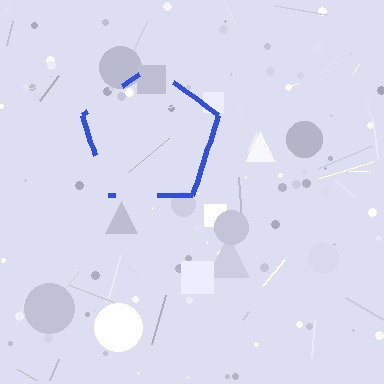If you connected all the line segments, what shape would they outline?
They would outline a pentagon.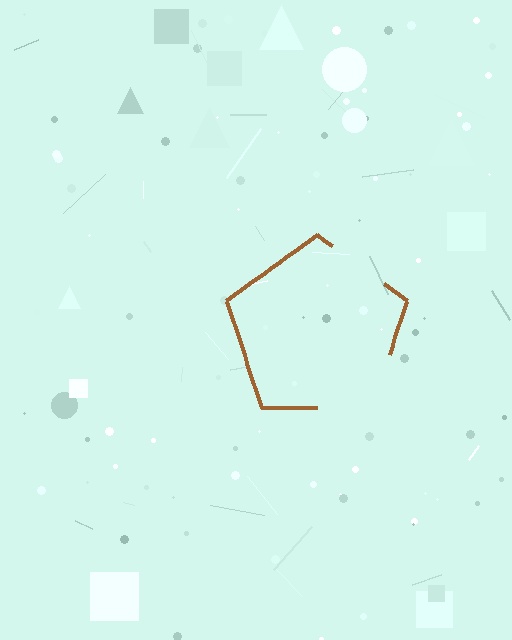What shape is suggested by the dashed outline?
The dashed outline suggests a pentagon.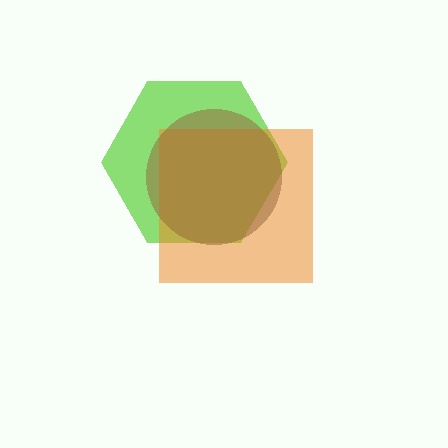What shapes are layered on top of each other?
The layered shapes are: a lime hexagon, an orange square, a brown circle.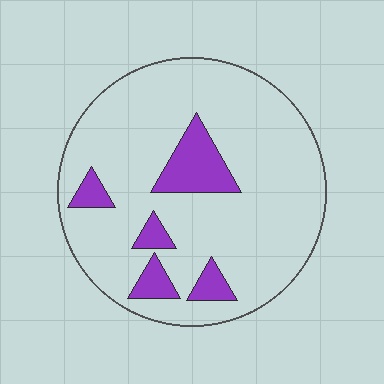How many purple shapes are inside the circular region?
5.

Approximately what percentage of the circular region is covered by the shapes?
Approximately 15%.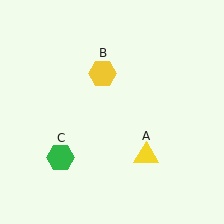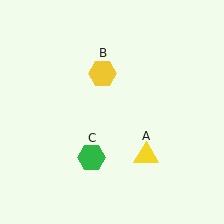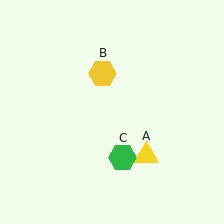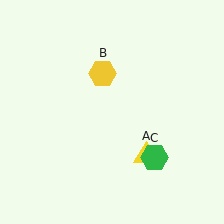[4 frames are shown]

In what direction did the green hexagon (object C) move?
The green hexagon (object C) moved right.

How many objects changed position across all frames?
1 object changed position: green hexagon (object C).